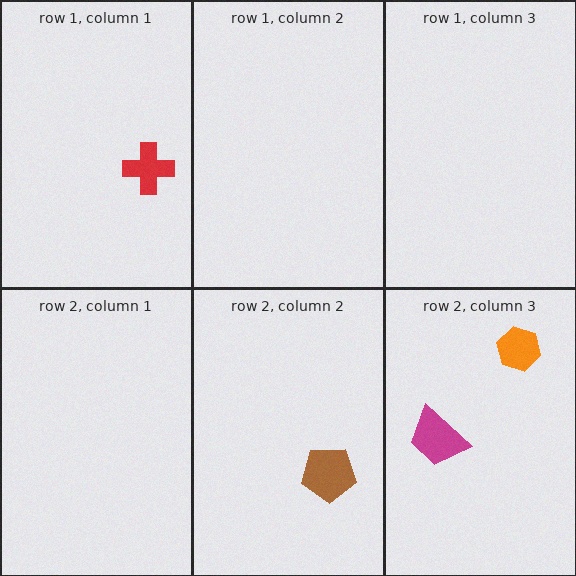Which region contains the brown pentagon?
The row 2, column 2 region.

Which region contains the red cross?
The row 1, column 1 region.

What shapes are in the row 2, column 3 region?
The orange hexagon, the magenta trapezoid.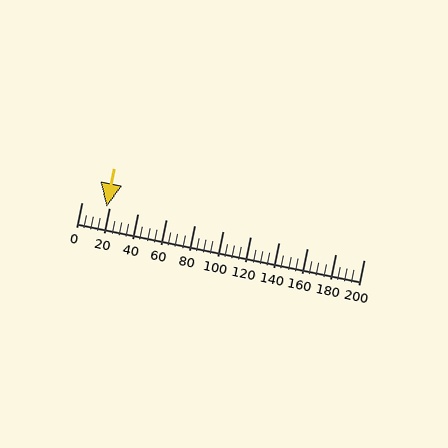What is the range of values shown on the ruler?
The ruler shows values from 0 to 200.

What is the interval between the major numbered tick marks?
The major tick marks are spaced 20 units apart.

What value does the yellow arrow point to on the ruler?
The yellow arrow points to approximately 18.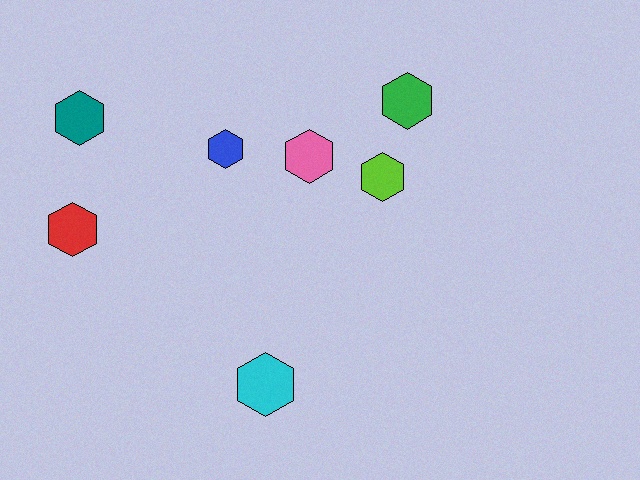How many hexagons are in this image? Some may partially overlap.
There are 7 hexagons.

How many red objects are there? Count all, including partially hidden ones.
There is 1 red object.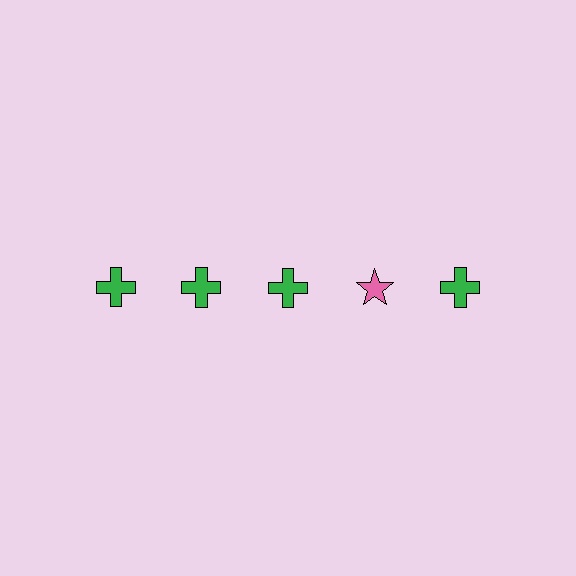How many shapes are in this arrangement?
There are 5 shapes arranged in a grid pattern.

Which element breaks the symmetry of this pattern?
The pink star in the top row, second from right column breaks the symmetry. All other shapes are green crosses.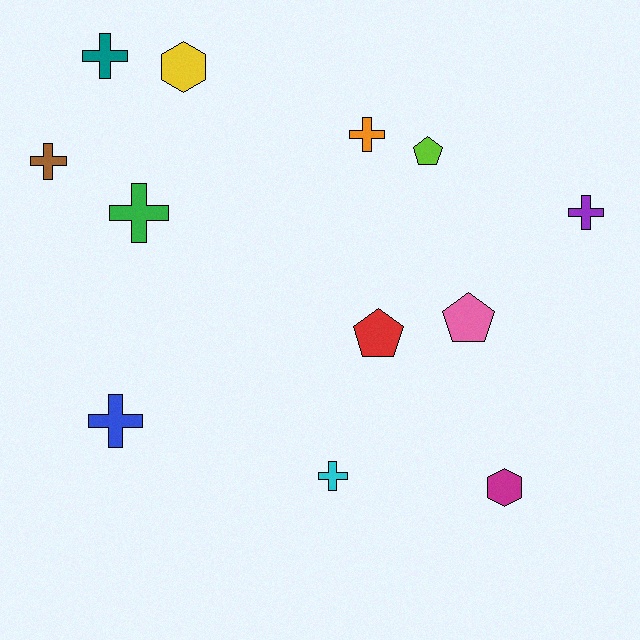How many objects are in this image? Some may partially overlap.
There are 12 objects.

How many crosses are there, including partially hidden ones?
There are 7 crosses.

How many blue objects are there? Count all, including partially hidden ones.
There is 1 blue object.